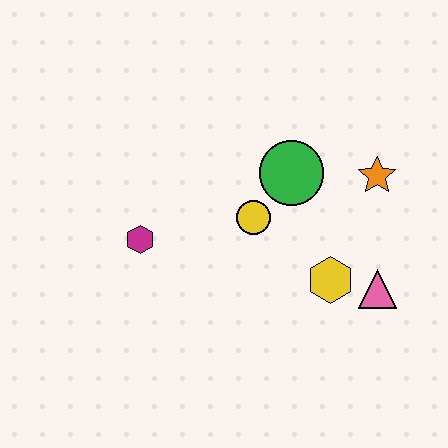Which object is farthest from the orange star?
The magenta hexagon is farthest from the orange star.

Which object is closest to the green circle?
The yellow circle is closest to the green circle.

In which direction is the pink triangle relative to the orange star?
The pink triangle is below the orange star.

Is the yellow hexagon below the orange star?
Yes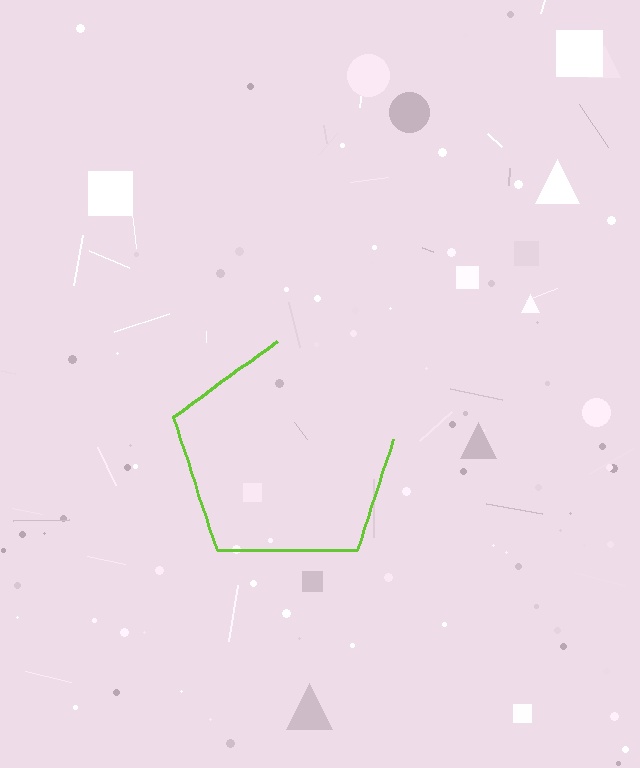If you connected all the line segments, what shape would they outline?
They would outline a pentagon.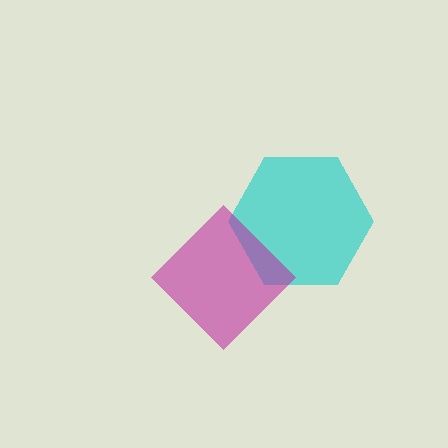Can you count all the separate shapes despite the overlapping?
Yes, there are 2 separate shapes.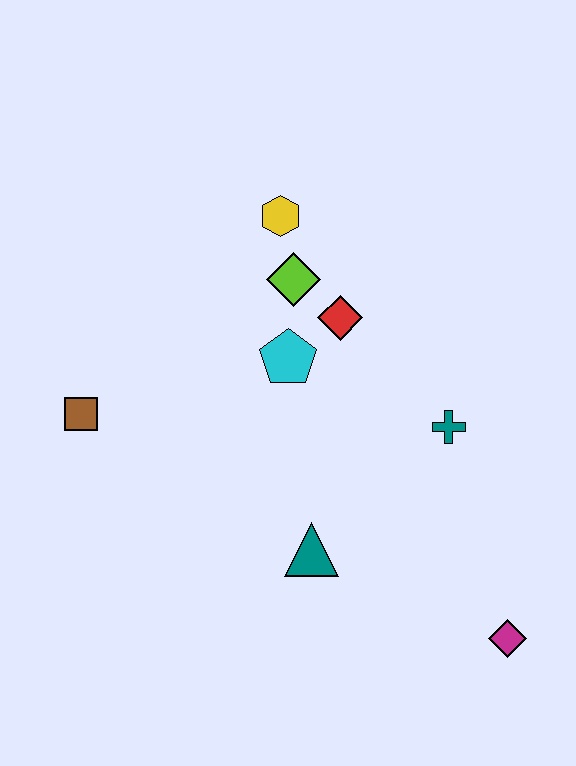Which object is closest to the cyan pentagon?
The red diamond is closest to the cyan pentagon.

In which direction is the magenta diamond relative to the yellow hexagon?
The magenta diamond is below the yellow hexagon.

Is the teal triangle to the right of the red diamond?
No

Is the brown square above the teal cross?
Yes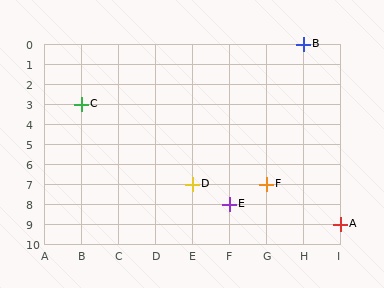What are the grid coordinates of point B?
Point B is at grid coordinates (H, 0).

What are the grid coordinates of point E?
Point E is at grid coordinates (F, 8).